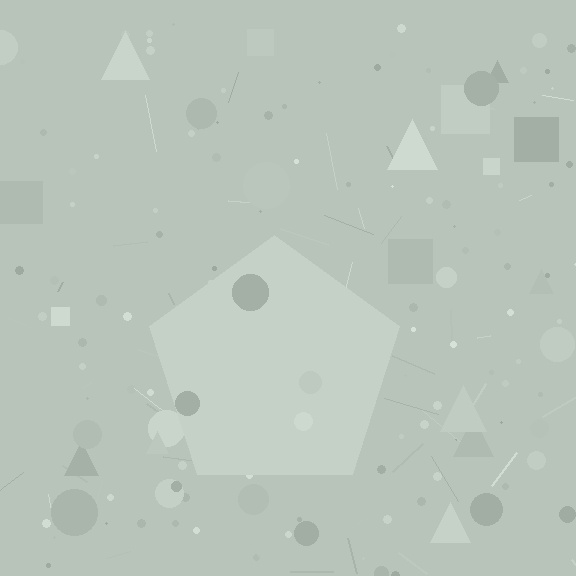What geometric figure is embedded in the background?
A pentagon is embedded in the background.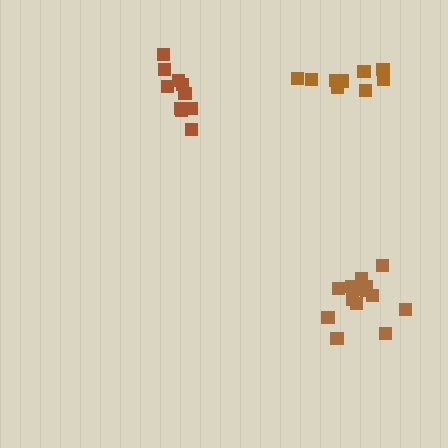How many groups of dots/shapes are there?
There are 3 groups.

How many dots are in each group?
Group 1: 10 dots, Group 2: 9 dots, Group 3: 15 dots (34 total).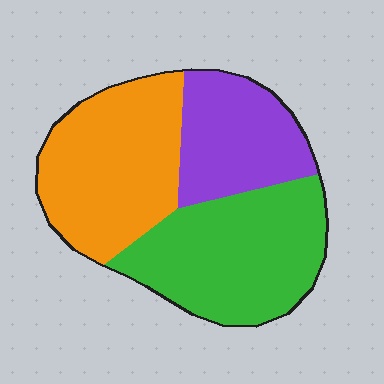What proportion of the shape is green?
Green covers about 40% of the shape.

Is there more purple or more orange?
Orange.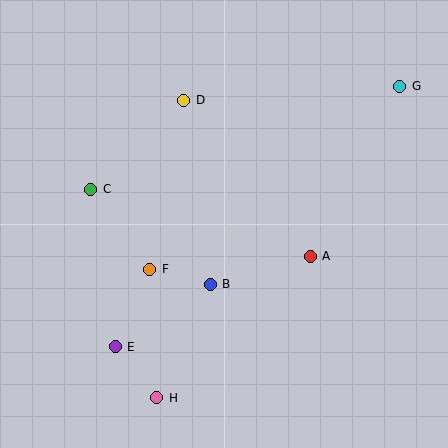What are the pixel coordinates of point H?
Point H is at (157, 398).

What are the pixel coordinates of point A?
Point A is at (310, 256).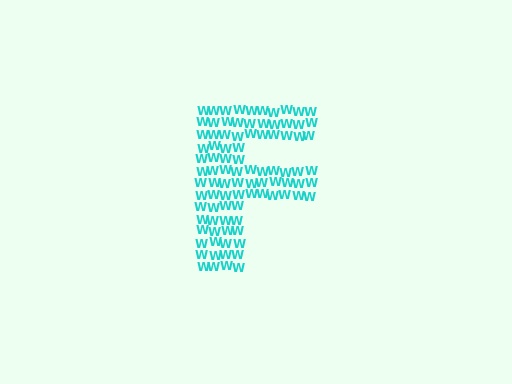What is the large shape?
The large shape is the letter F.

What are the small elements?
The small elements are letter W's.